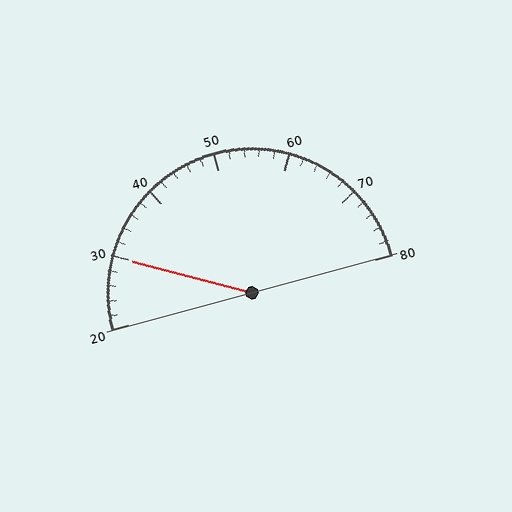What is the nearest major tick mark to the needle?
The nearest major tick mark is 30.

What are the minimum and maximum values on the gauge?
The gauge ranges from 20 to 80.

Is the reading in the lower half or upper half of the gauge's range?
The reading is in the lower half of the range (20 to 80).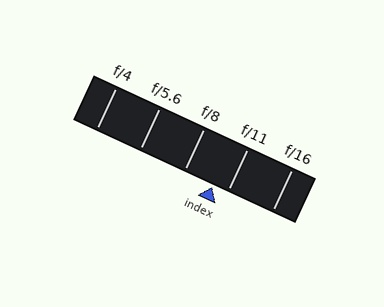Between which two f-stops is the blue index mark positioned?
The index mark is between f/8 and f/11.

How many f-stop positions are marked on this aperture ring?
There are 5 f-stop positions marked.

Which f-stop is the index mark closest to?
The index mark is closest to f/11.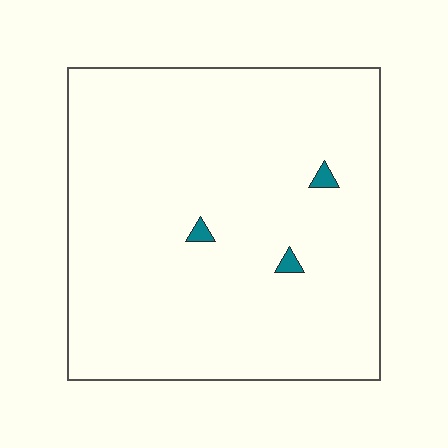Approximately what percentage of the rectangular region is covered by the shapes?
Approximately 0%.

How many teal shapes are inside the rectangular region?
3.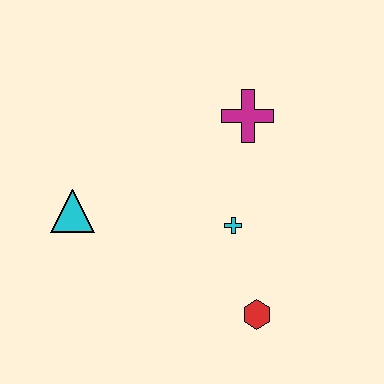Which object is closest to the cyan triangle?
The cyan cross is closest to the cyan triangle.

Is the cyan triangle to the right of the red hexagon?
No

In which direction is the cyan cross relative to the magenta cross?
The cyan cross is below the magenta cross.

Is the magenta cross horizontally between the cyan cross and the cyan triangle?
No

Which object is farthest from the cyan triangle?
The red hexagon is farthest from the cyan triangle.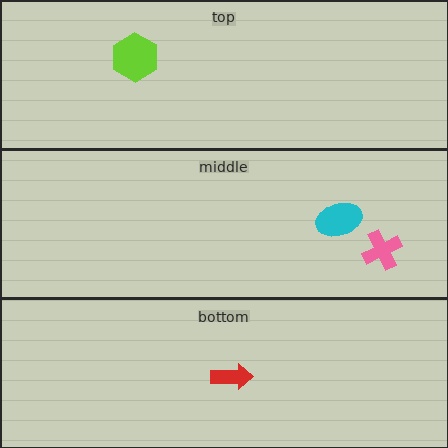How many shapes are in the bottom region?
1.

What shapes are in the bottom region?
The red arrow.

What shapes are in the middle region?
The pink cross, the cyan ellipse.